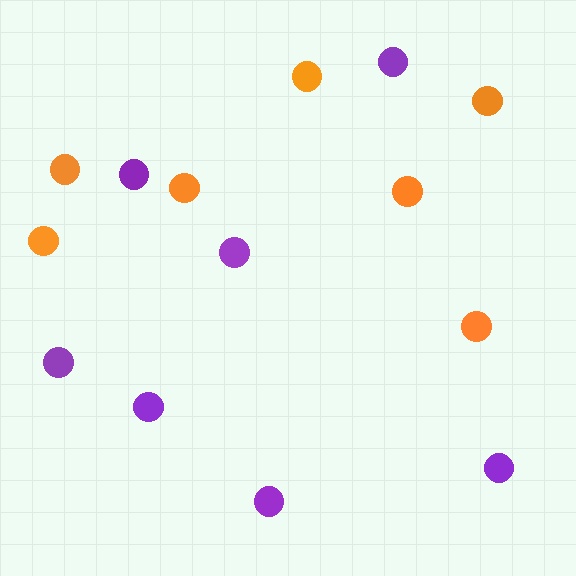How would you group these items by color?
There are 2 groups: one group of purple circles (7) and one group of orange circles (7).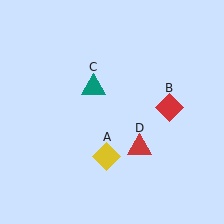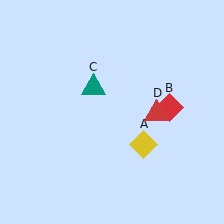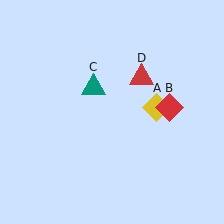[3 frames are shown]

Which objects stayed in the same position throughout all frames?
Red diamond (object B) and teal triangle (object C) remained stationary.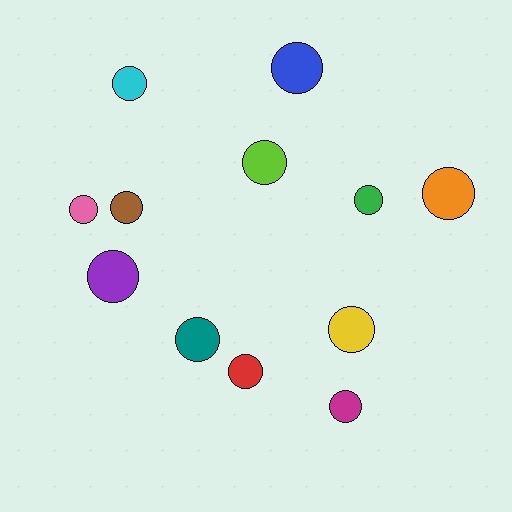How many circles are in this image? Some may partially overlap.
There are 12 circles.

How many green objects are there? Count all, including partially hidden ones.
There is 1 green object.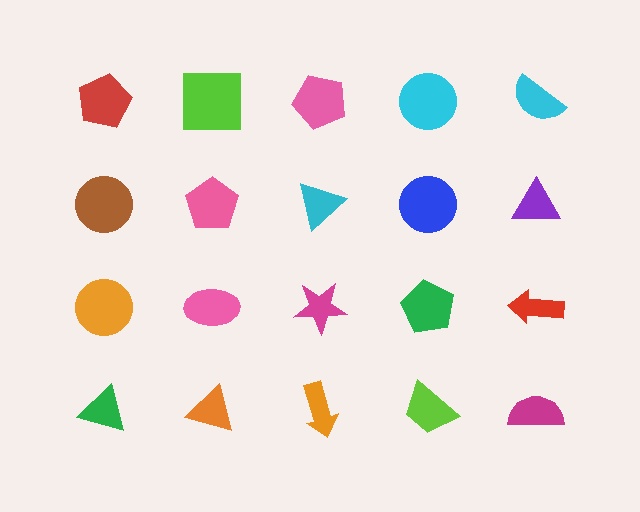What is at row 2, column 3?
A cyan triangle.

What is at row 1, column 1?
A red pentagon.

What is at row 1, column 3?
A pink pentagon.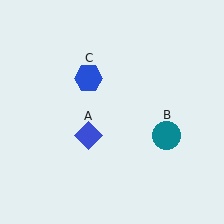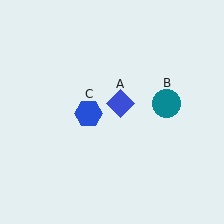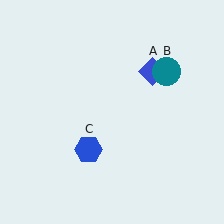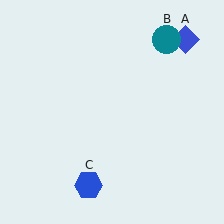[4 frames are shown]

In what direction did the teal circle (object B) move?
The teal circle (object B) moved up.